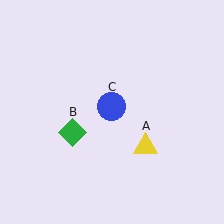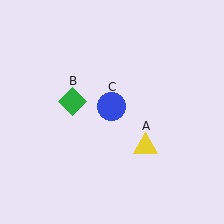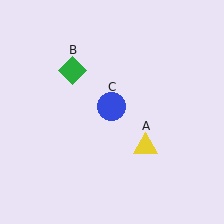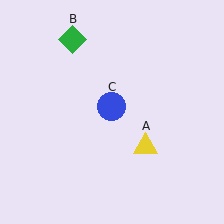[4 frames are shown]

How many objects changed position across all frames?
1 object changed position: green diamond (object B).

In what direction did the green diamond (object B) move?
The green diamond (object B) moved up.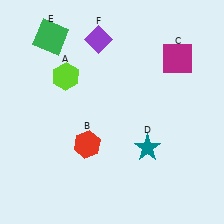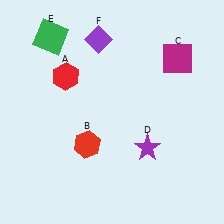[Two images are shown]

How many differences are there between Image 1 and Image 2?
There are 2 differences between the two images.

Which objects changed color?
A changed from lime to red. D changed from teal to purple.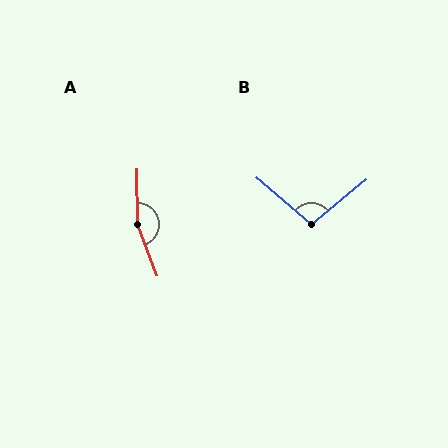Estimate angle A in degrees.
Approximately 160 degrees.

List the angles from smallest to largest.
B (100°), A (160°).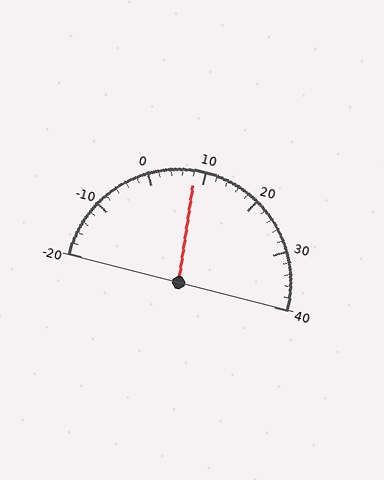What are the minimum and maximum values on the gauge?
The gauge ranges from -20 to 40.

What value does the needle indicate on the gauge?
The needle indicates approximately 8.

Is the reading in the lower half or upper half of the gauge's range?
The reading is in the lower half of the range (-20 to 40).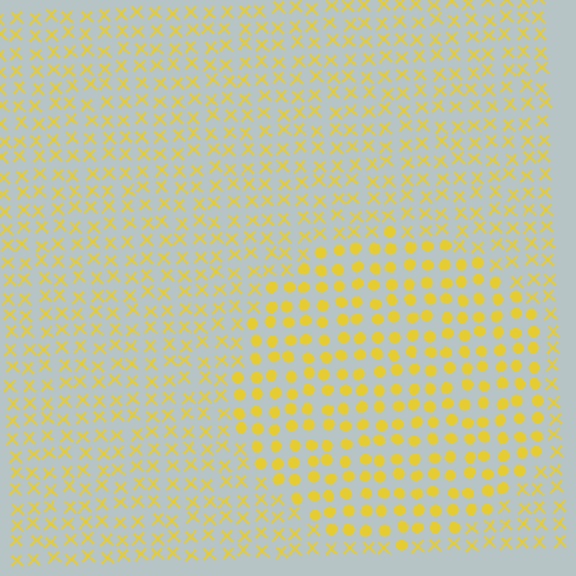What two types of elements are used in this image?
The image uses circles inside the circle region and X marks outside it.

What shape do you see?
I see a circle.